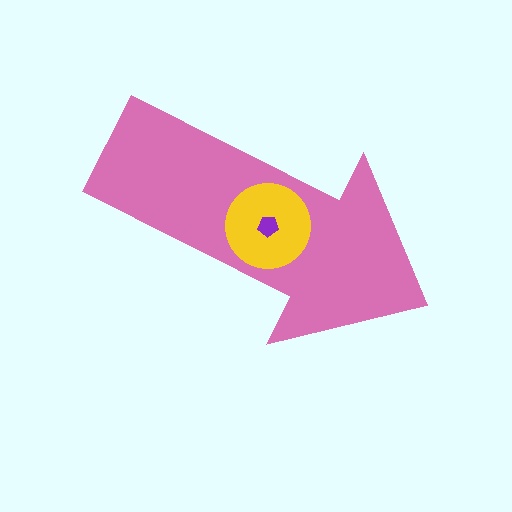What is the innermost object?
The purple pentagon.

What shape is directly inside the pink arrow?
The yellow circle.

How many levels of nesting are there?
3.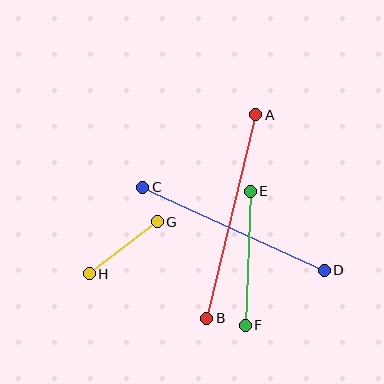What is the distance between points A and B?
The distance is approximately 209 pixels.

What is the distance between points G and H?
The distance is approximately 85 pixels.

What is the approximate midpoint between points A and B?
The midpoint is at approximately (231, 216) pixels.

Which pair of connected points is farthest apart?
Points A and B are farthest apart.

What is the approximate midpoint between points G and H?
The midpoint is at approximately (123, 248) pixels.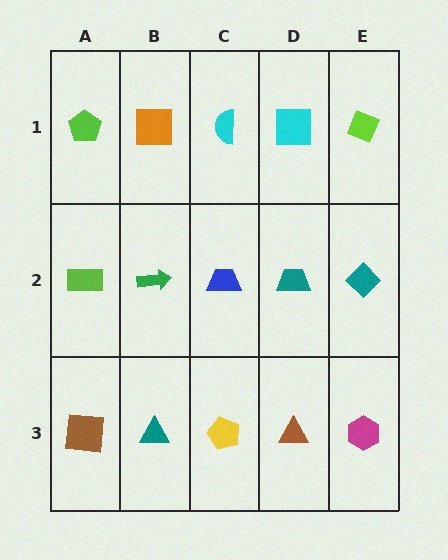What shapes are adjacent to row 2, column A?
A lime pentagon (row 1, column A), a brown square (row 3, column A), a green arrow (row 2, column B).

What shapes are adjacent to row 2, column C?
A cyan semicircle (row 1, column C), a yellow pentagon (row 3, column C), a green arrow (row 2, column B), a teal trapezoid (row 2, column D).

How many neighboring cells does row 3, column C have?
3.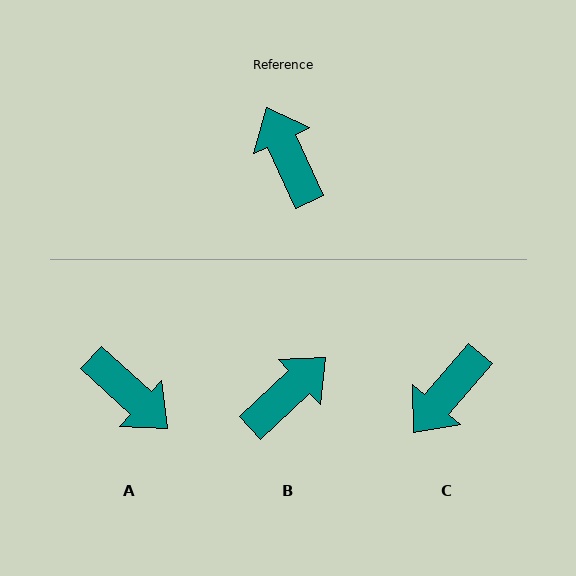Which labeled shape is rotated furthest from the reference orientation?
A, about 157 degrees away.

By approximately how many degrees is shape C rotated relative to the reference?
Approximately 115 degrees counter-clockwise.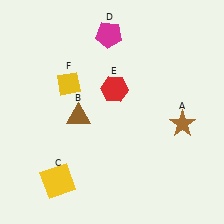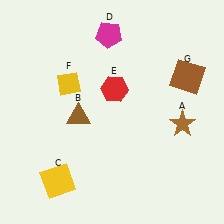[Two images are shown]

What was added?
A brown square (G) was added in Image 2.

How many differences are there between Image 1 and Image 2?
There is 1 difference between the two images.